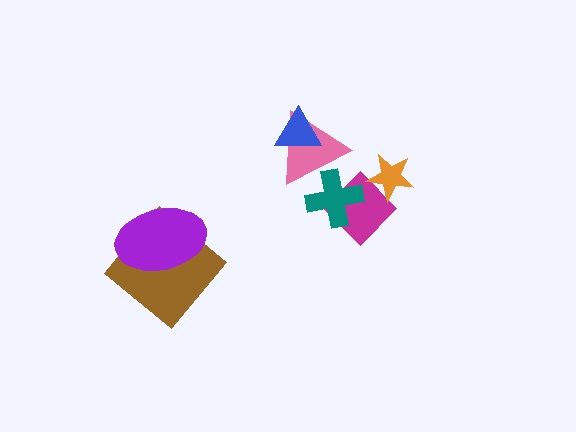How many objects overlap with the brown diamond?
1 object overlaps with the brown diamond.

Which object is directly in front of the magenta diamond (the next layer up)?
The teal cross is directly in front of the magenta diamond.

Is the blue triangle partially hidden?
No, no other shape covers it.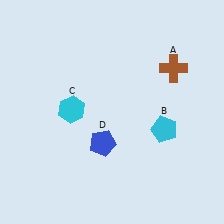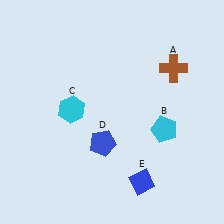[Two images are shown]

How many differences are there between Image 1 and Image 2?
There is 1 difference between the two images.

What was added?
A blue diamond (E) was added in Image 2.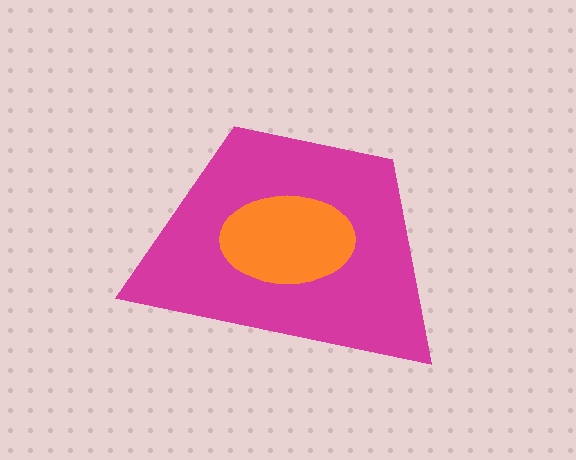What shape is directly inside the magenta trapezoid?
The orange ellipse.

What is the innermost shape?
The orange ellipse.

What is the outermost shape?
The magenta trapezoid.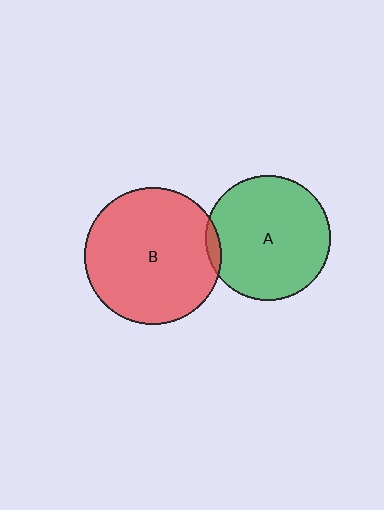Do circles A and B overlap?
Yes.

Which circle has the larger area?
Circle B (red).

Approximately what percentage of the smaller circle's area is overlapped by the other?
Approximately 5%.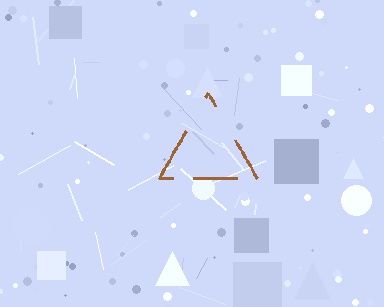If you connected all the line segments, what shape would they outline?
They would outline a triangle.